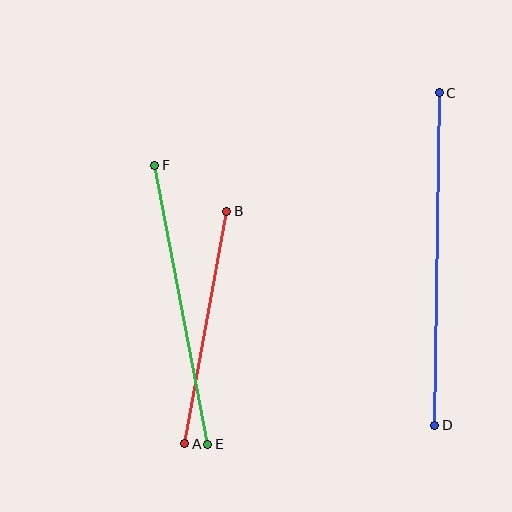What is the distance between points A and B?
The distance is approximately 236 pixels.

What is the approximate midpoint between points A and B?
The midpoint is at approximately (206, 327) pixels.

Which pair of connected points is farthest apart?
Points C and D are farthest apart.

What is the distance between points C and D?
The distance is approximately 333 pixels.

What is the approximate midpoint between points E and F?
The midpoint is at approximately (181, 305) pixels.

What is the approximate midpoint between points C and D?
The midpoint is at approximately (437, 259) pixels.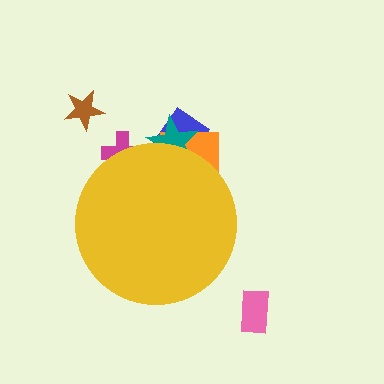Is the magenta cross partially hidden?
Yes, the magenta cross is partially hidden behind the yellow circle.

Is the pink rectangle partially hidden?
No, the pink rectangle is fully visible.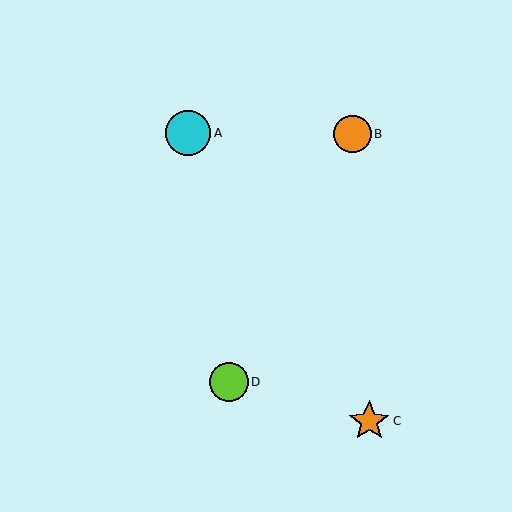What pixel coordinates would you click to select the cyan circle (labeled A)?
Click at (188, 133) to select the cyan circle A.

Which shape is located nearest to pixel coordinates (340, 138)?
The orange circle (labeled B) at (352, 134) is nearest to that location.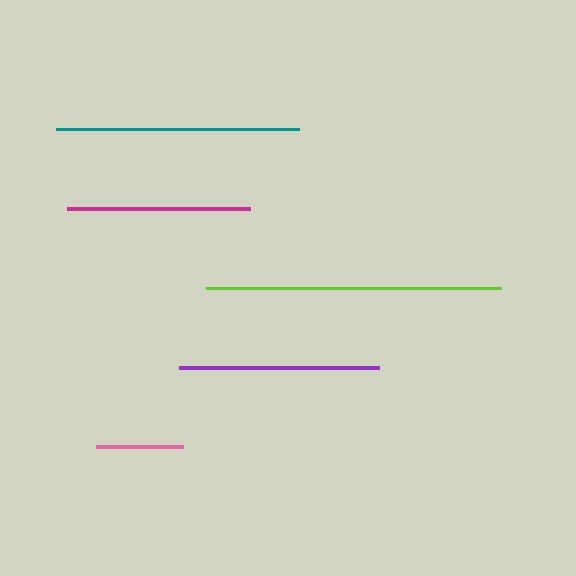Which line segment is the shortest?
The pink line is the shortest at approximately 87 pixels.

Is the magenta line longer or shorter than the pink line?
The magenta line is longer than the pink line.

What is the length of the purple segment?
The purple segment is approximately 200 pixels long.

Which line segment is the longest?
The lime line is the longest at approximately 295 pixels.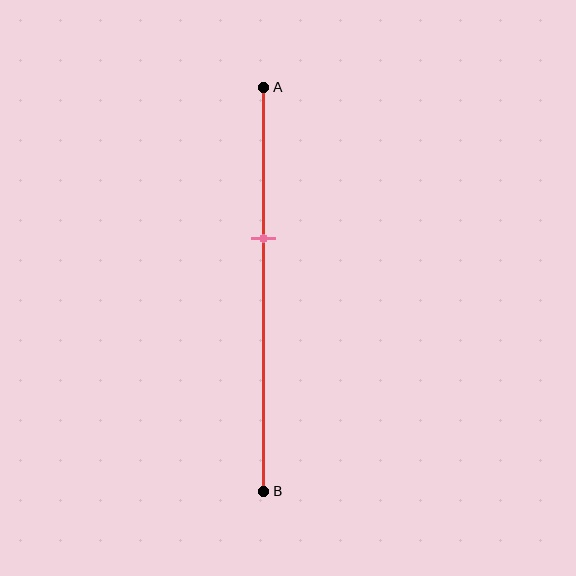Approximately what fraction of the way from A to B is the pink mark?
The pink mark is approximately 35% of the way from A to B.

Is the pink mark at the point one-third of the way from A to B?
No, the mark is at about 35% from A, not at the 33% one-third point.